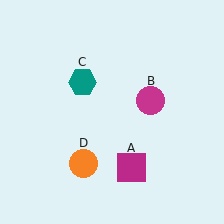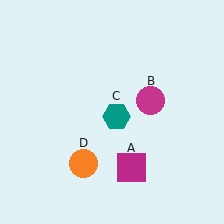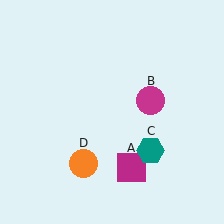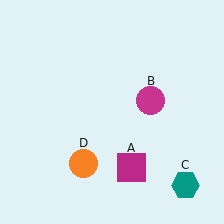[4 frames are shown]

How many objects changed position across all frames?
1 object changed position: teal hexagon (object C).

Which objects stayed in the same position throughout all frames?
Magenta square (object A) and magenta circle (object B) and orange circle (object D) remained stationary.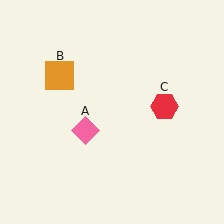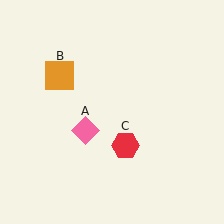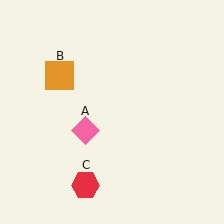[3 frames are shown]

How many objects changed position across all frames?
1 object changed position: red hexagon (object C).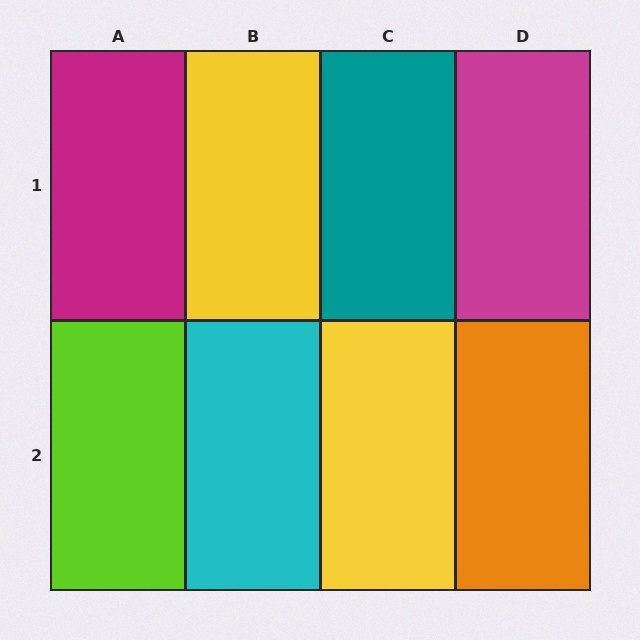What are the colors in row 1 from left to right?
Magenta, yellow, teal, magenta.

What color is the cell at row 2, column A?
Lime.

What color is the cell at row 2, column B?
Cyan.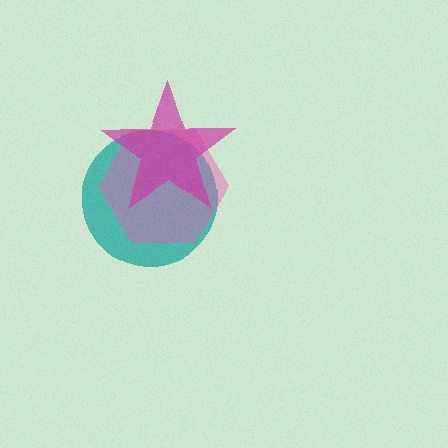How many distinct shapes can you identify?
There are 3 distinct shapes: a teal circle, a pink hexagon, a magenta star.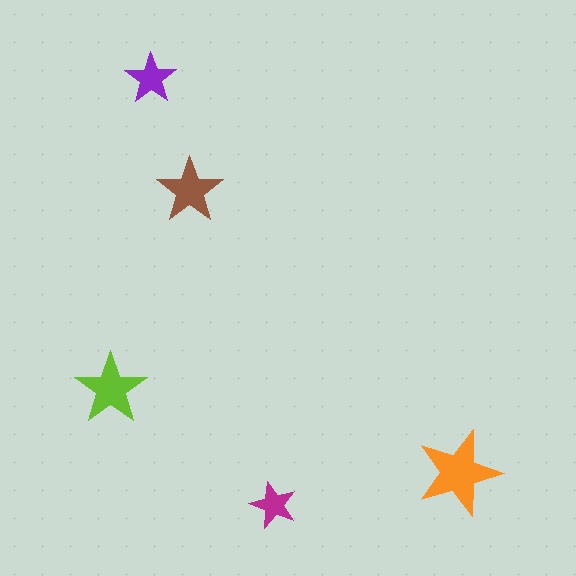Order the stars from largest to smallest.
the orange one, the lime one, the brown one, the purple one, the magenta one.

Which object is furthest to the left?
The lime star is leftmost.